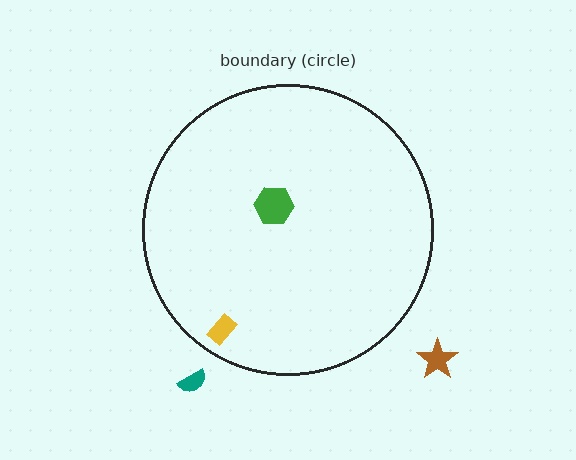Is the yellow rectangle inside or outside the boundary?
Inside.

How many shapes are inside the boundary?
2 inside, 2 outside.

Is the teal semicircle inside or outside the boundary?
Outside.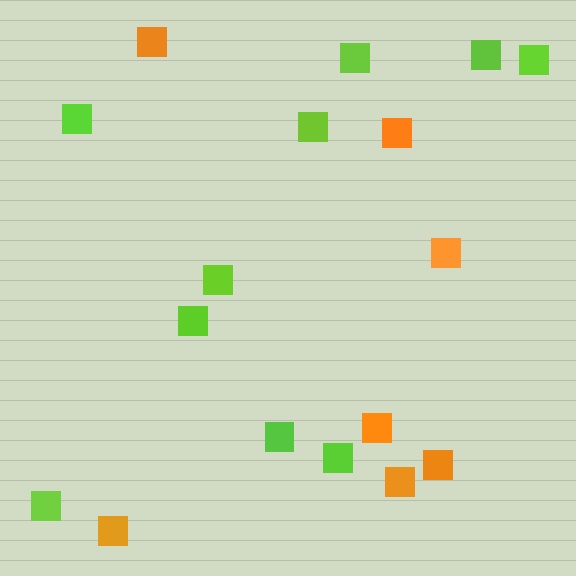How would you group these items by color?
There are 2 groups: one group of lime squares (10) and one group of orange squares (7).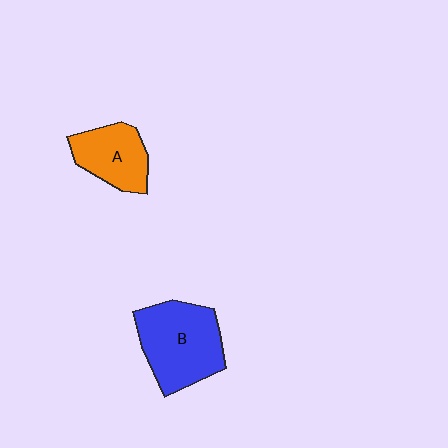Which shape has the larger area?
Shape B (blue).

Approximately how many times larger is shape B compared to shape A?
Approximately 1.5 times.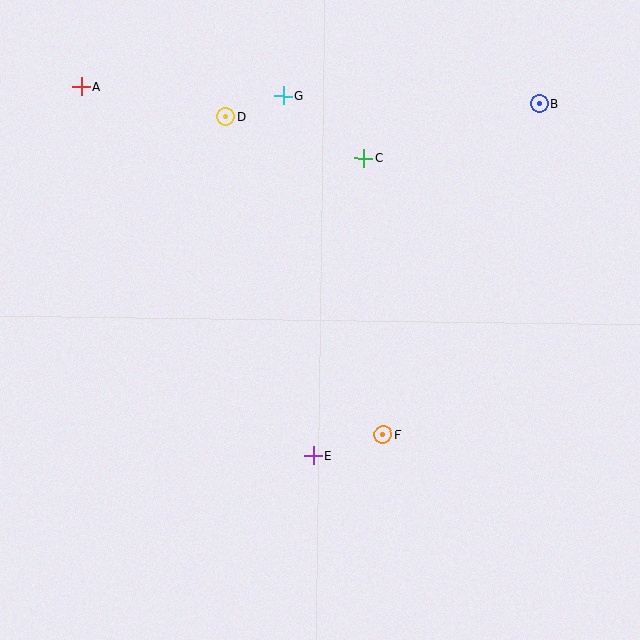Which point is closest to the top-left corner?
Point A is closest to the top-left corner.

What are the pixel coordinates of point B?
Point B is at (539, 104).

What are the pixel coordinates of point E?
Point E is at (313, 456).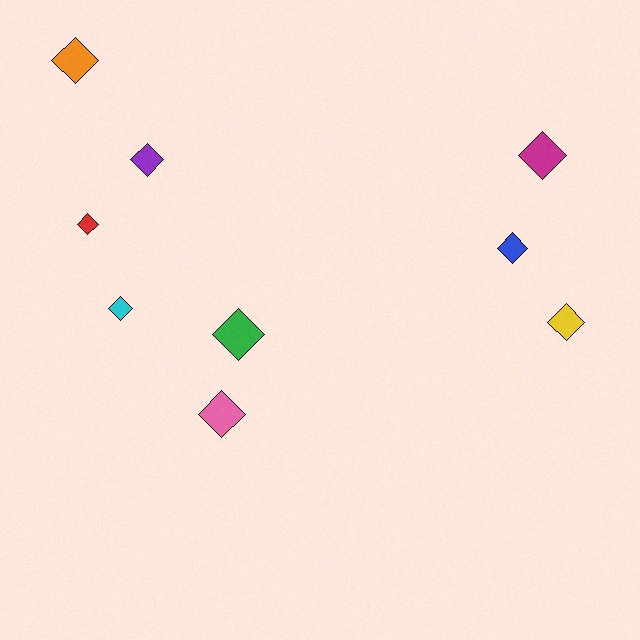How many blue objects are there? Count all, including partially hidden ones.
There is 1 blue object.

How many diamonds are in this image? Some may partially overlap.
There are 9 diamonds.